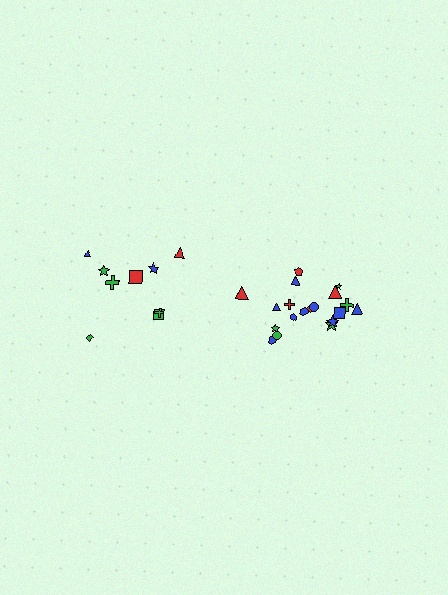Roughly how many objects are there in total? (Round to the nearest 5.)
Roughly 30 objects in total.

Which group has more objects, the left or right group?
The right group.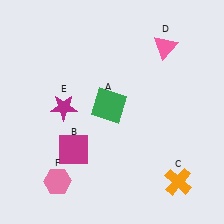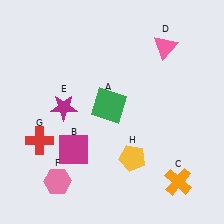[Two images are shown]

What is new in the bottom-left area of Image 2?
A red cross (G) was added in the bottom-left area of Image 2.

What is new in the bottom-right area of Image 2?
A yellow pentagon (H) was added in the bottom-right area of Image 2.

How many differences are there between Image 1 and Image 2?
There are 2 differences between the two images.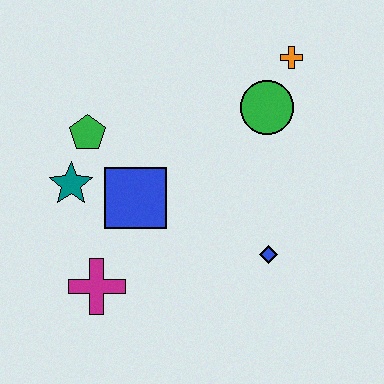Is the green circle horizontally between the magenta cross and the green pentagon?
No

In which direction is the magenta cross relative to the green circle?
The magenta cross is below the green circle.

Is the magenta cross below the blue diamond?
Yes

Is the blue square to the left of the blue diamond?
Yes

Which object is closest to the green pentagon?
The teal star is closest to the green pentagon.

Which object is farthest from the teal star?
The orange cross is farthest from the teal star.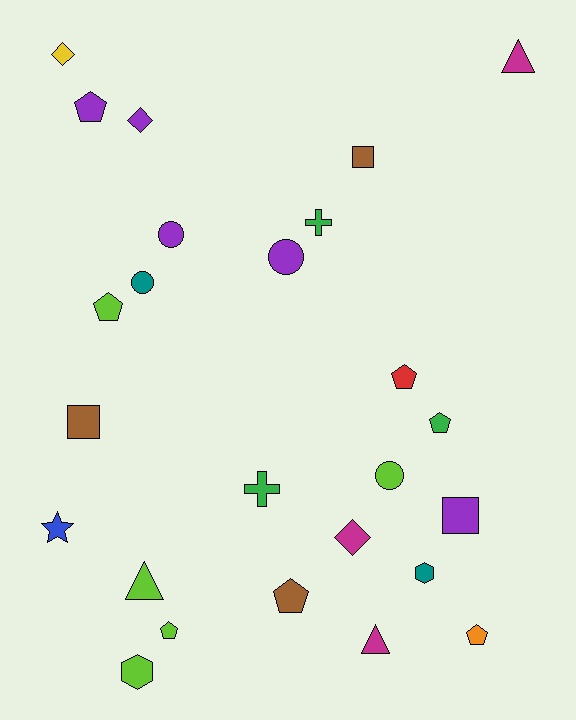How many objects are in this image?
There are 25 objects.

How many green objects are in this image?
There are 3 green objects.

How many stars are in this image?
There is 1 star.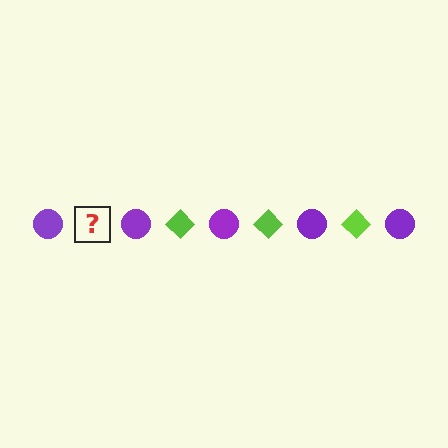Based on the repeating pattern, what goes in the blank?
The blank should be a lime diamond.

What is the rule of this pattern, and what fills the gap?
The rule is that the pattern alternates between purple circle and lime diamond. The gap should be filled with a lime diamond.